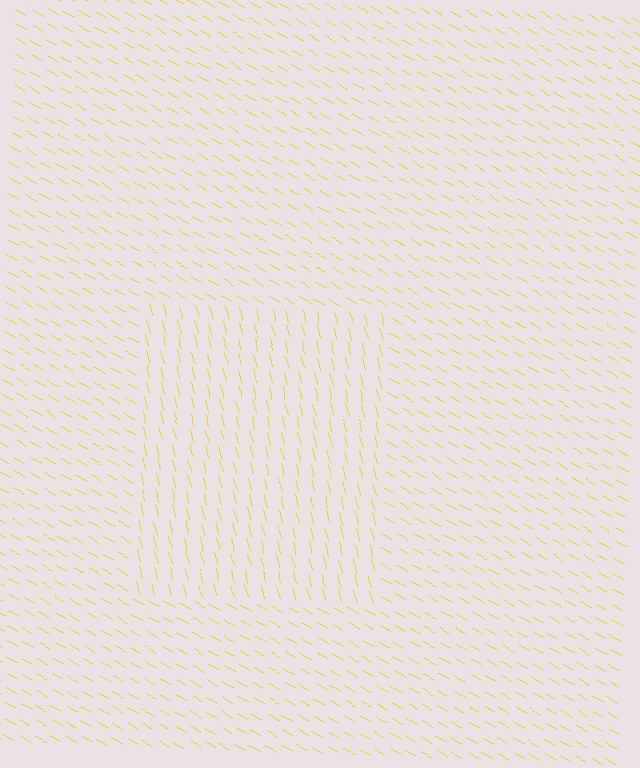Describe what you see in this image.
The image is filled with small yellow line segments. A rectangle region in the image has lines oriented differently from the surrounding lines, creating a visible texture boundary.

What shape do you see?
I see a rectangle.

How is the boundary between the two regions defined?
The boundary is defined purely by a change in line orientation (approximately 45 degrees difference). All lines are the same color and thickness.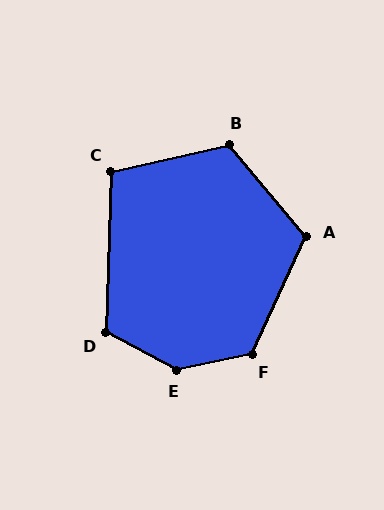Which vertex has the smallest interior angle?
C, at approximately 105 degrees.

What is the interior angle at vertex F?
Approximately 127 degrees (obtuse).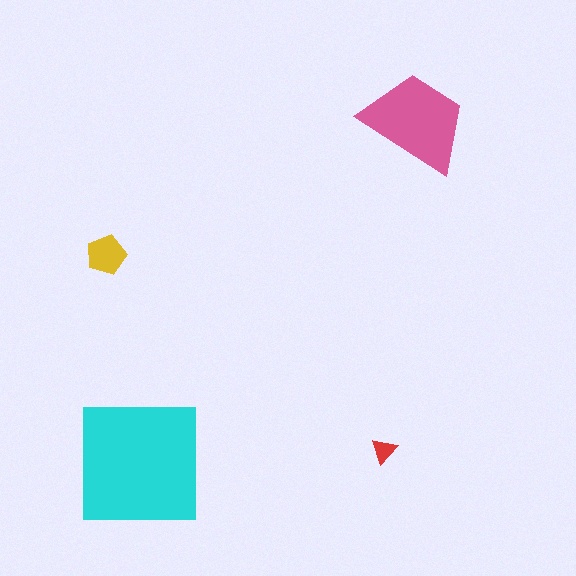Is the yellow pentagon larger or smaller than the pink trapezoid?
Smaller.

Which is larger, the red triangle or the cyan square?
The cyan square.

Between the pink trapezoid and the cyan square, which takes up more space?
The cyan square.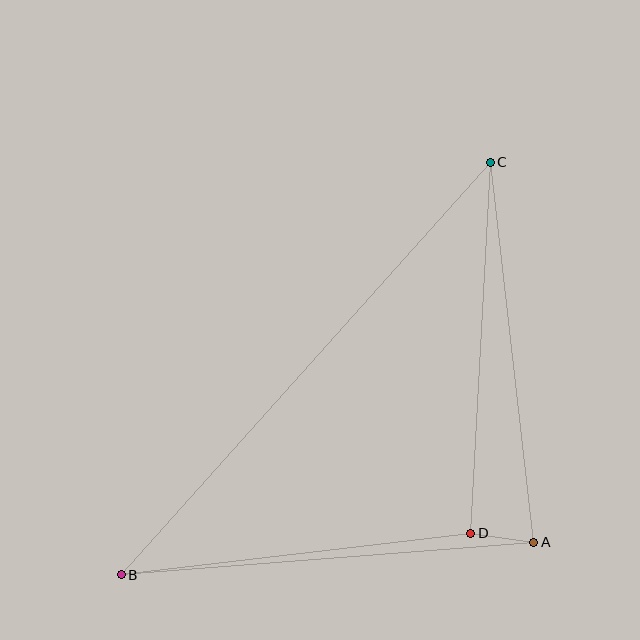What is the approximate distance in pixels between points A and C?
The distance between A and C is approximately 383 pixels.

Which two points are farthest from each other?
Points B and C are farthest from each other.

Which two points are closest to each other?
Points A and D are closest to each other.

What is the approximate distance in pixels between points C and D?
The distance between C and D is approximately 372 pixels.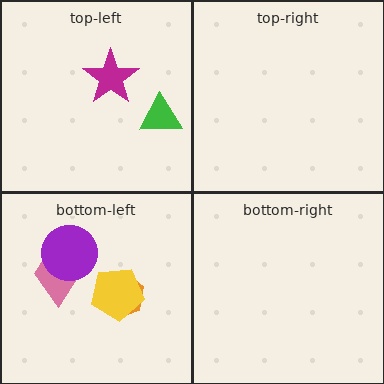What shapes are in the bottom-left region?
The pink trapezoid, the orange hexagon, the yellow pentagon, the purple circle.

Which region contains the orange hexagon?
The bottom-left region.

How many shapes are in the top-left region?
2.